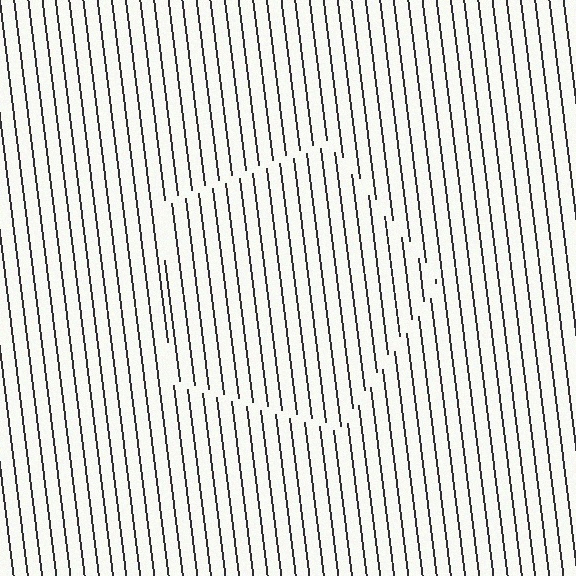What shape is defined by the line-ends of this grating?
An illusory pentagon. The interior of the shape contains the same grating, shifted by half a period — the contour is defined by the phase discontinuity where line-ends from the inner and outer gratings abut.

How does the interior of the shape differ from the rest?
The interior of the shape contains the same grating, shifted by half a period — the contour is defined by the phase discontinuity where line-ends from the inner and outer gratings abut.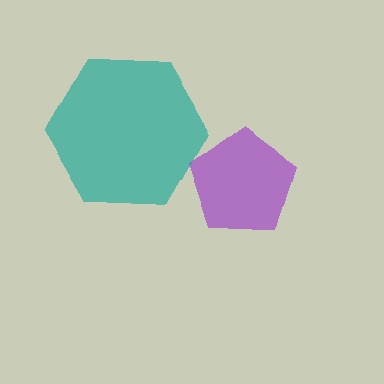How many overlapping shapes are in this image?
There are 2 overlapping shapes in the image.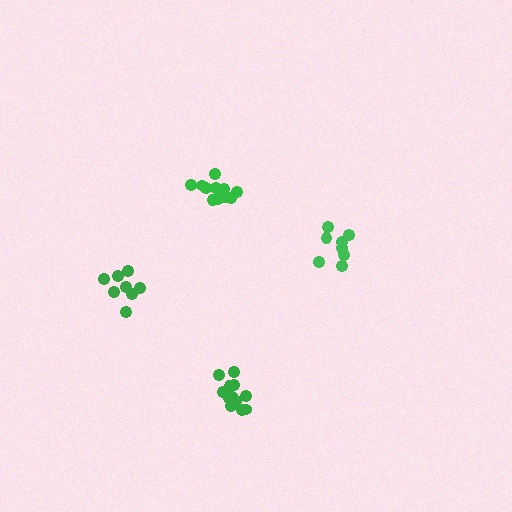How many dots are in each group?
Group 1: 13 dots, Group 2: 8 dots, Group 3: 12 dots, Group 4: 8 dots (41 total).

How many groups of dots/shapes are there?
There are 4 groups.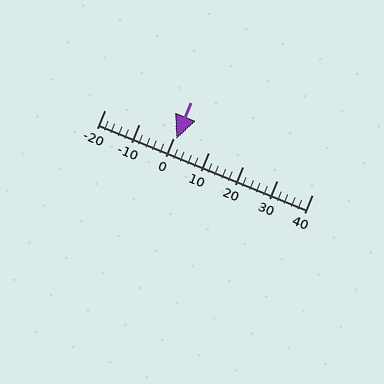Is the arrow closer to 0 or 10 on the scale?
The arrow is closer to 0.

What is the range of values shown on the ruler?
The ruler shows values from -20 to 40.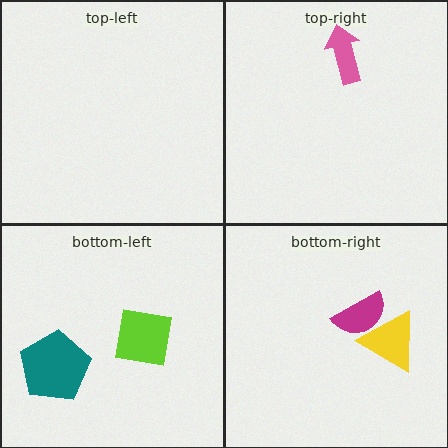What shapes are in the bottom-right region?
The yellow triangle, the magenta semicircle.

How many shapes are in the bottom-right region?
2.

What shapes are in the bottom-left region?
The lime square, the teal pentagon.